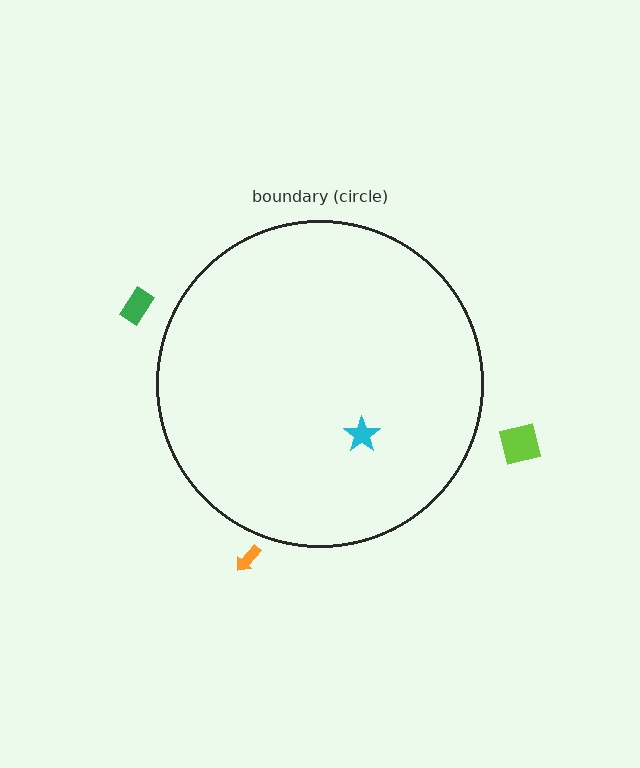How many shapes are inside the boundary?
1 inside, 3 outside.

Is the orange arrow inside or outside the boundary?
Outside.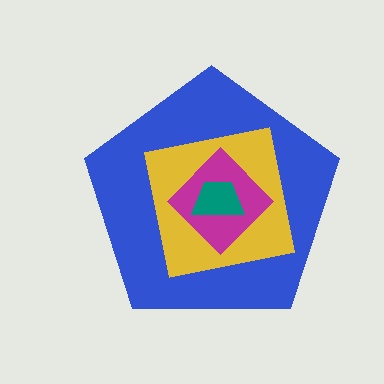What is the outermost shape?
The blue pentagon.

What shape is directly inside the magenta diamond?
The teal trapezoid.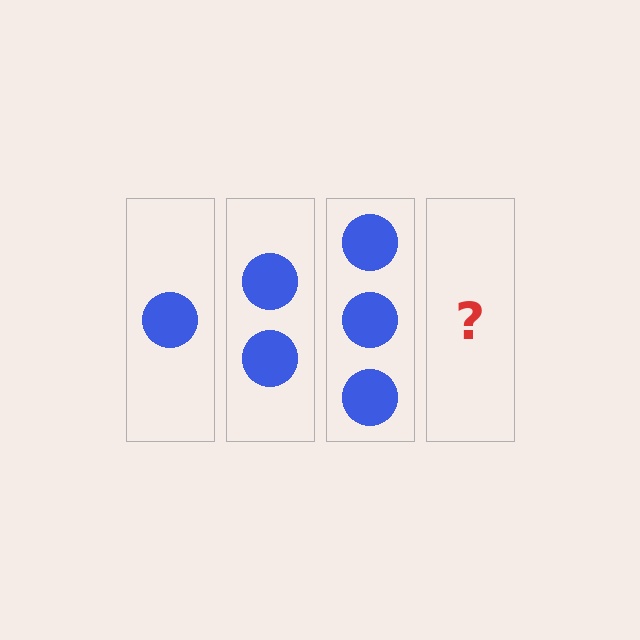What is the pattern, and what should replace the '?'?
The pattern is that each step adds one more circle. The '?' should be 4 circles.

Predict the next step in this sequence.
The next step is 4 circles.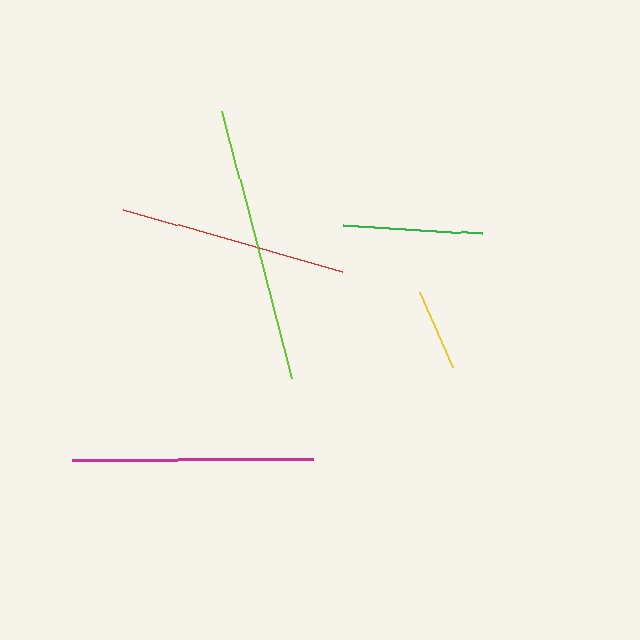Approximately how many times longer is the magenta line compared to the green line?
The magenta line is approximately 1.7 times the length of the green line.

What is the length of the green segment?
The green segment is approximately 139 pixels long.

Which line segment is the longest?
The lime line is the longest at approximately 276 pixels.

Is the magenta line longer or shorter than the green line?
The magenta line is longer than the green line.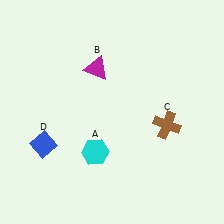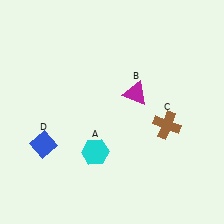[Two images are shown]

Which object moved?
The magenta triangle (B) moved right.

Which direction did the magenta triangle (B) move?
The magenta triangle (B) moved right.